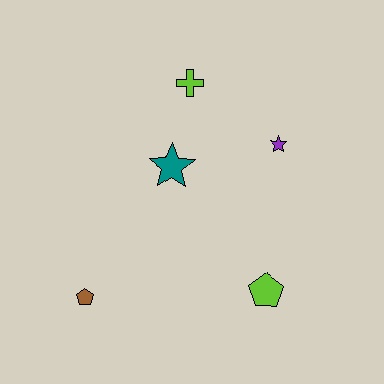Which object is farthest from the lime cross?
The brown pentagon is farthest from the lime cross.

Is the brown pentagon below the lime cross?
Yes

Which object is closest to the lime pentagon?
The purple star is closest to the lime pentagon.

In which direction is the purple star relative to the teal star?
The purple star is to the right of the teal star.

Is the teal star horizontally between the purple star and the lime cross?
No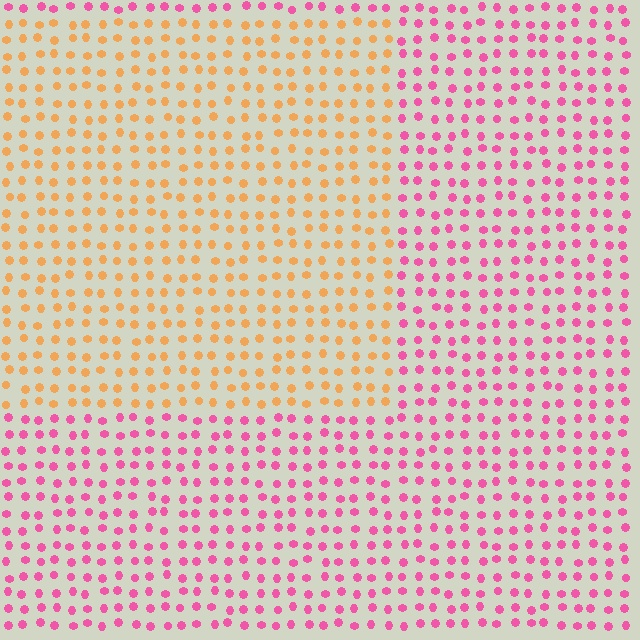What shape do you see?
I see a rectangle.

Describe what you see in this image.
The image is filled with small pink elements in a uniform arrangement. A rectangle-shaped region is visible where the elements are tinted to a slightly different hue, forming a subtle color boundary.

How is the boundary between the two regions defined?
The boundary is defined purely by a slight shift in hue (about 62 degrees). Spacing, size, and orientation are identical on both sides.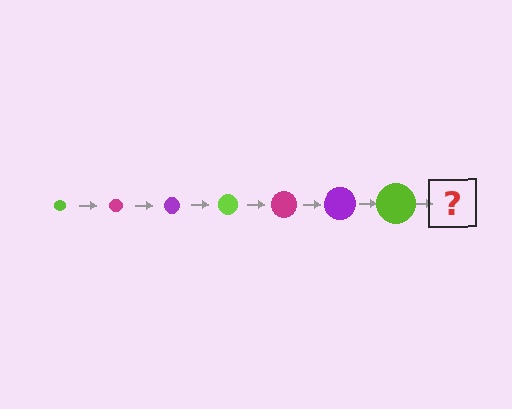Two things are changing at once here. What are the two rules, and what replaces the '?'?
The two rules are that the circle grows larger each step and the color cycles through lime, magenta, and purple. The '?' should be a magenta circle, larger than the previous one.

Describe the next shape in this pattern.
It should be a magenta circle, larger than the previous one.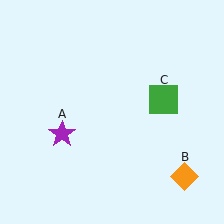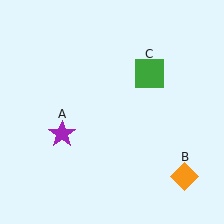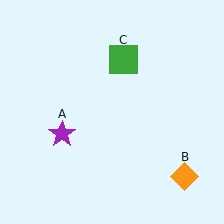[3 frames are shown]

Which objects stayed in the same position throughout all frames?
Purple star (object A) and orange diamond (object B) remained stationary.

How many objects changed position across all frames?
1 object changed position: green square (object C).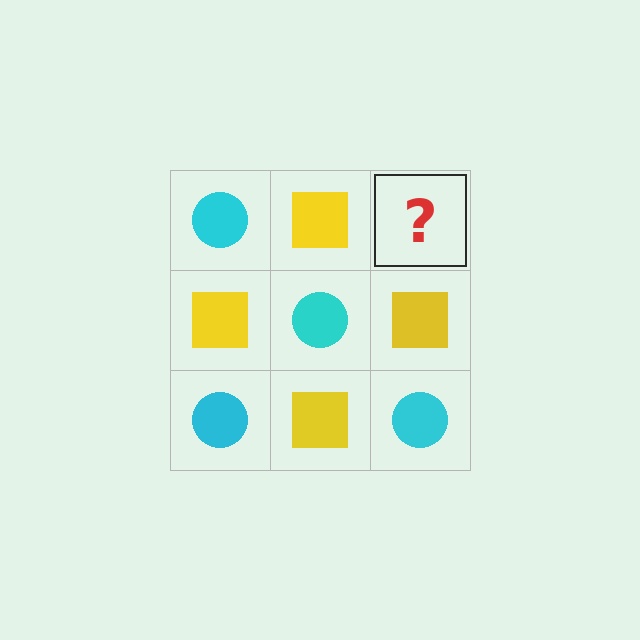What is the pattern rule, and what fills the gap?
The rule is that it alternates cyan circle and yellow square in a checkerboard pattern. The gap should be filled with a cyan circle.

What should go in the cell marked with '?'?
The missing cell should contain a cyan circle.